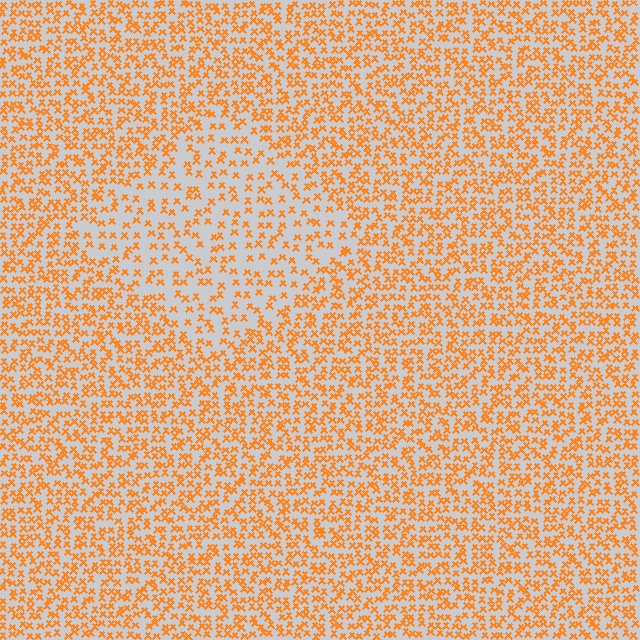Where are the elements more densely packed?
The elements are more densely packed outside the diamond boundary.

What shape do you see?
I see a diamond.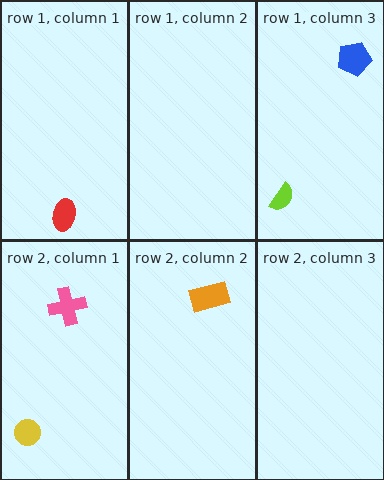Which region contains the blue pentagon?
The row 1, column 3 region.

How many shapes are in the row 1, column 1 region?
1.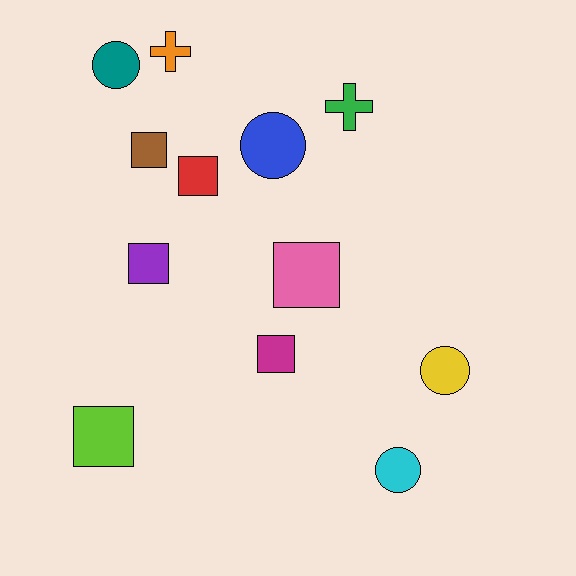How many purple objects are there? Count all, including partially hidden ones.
There is 1 purple object.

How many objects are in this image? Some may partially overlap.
There are 12 objects.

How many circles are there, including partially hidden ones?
There are 4 circles.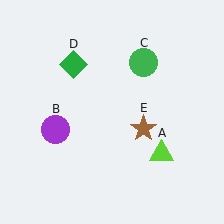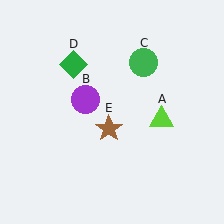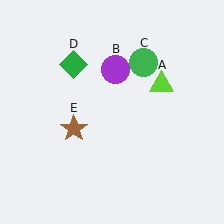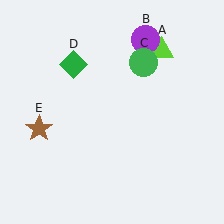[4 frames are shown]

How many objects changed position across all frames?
3 objects changed position: lime triangle (object A), purple circle (object B), brown star (object E).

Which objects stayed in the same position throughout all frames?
Green circle (object C) and green diamond (object D) remained stationary.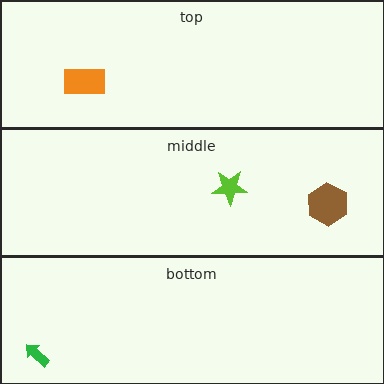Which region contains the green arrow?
The bottom region.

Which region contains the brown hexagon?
The middle region.